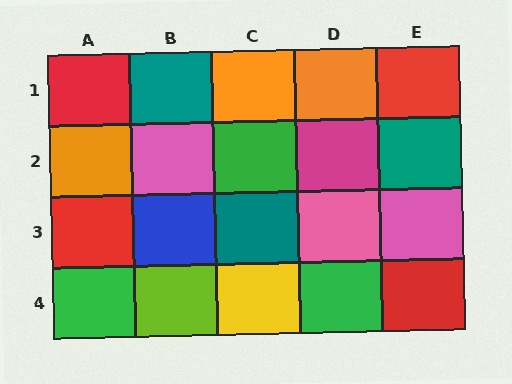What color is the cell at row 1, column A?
Red.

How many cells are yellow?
1 cell is yellow.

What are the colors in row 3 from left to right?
Red, blue, teal, pink, pink.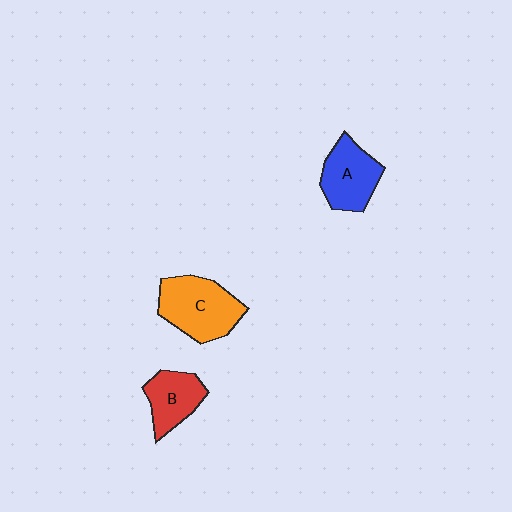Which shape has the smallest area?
Shape B (red).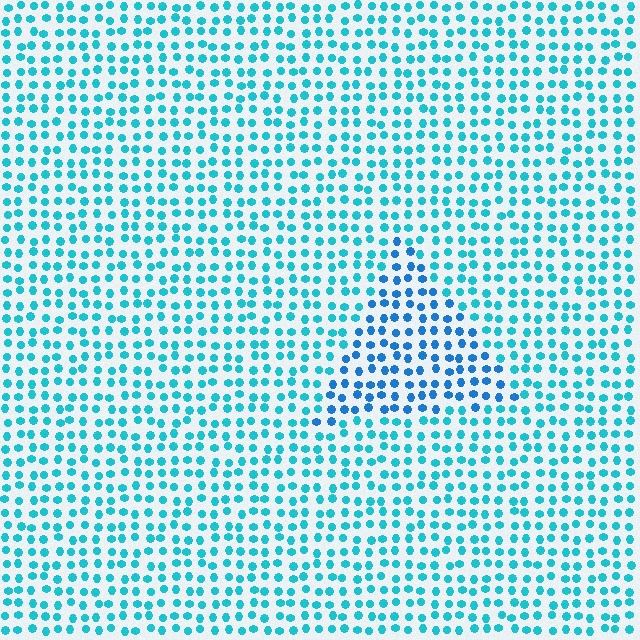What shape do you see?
I see a triangle.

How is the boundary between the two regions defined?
The boundary is defined purely by a slight shift in hue (about 25 degrees). Spacing, size, and orientation are identical on both sides.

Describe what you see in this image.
The image is filled with small cyan elements in a uniform arrangement. A triangle-shaped region is visible where the elements are tinted to a slightly different hue, forming a subtle color boundary.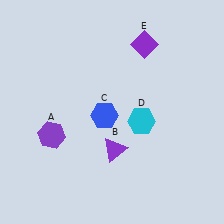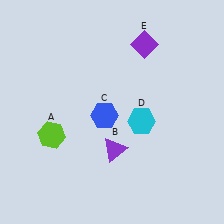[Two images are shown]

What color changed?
The hexagon (A) changed from purple in Image 1 to lime in Image 2.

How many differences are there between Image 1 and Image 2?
There is 1 difference between the two images.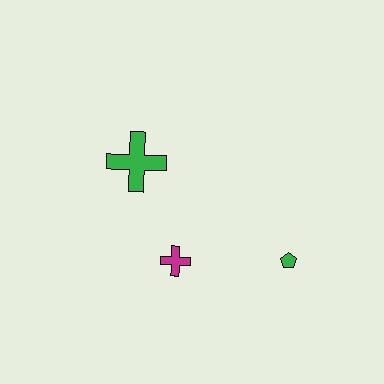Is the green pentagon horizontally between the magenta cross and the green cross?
No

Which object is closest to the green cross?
The magenta cross is closest to the green cross.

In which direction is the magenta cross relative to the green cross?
The magenta cross is below the green cross.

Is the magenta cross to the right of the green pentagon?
No